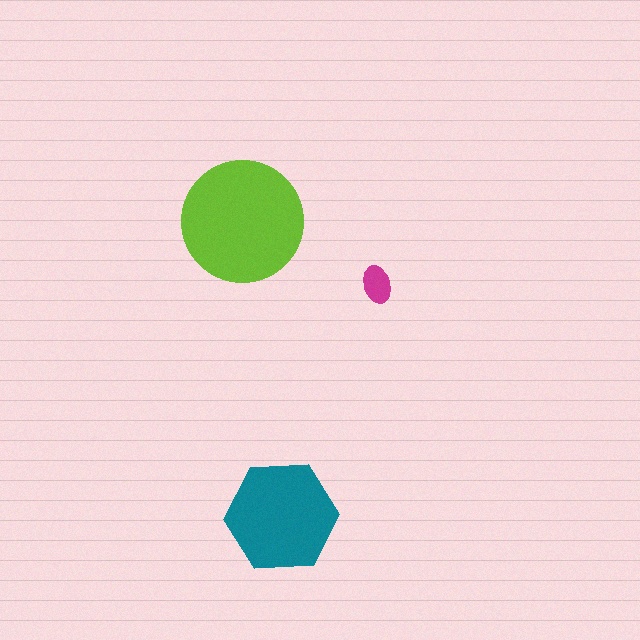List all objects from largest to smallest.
The lime circle, the teal hexagon, the magenta ellipse.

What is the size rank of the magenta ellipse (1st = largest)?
3rd.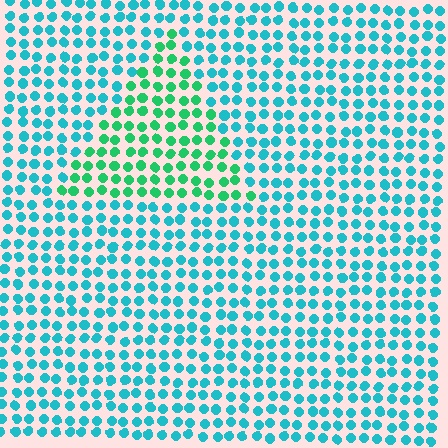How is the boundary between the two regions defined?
The boundary is defined purely by a slight shift in hue (about 39 degrees). Spacing, size, and orientation are identical on both sides.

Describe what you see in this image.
The image is filled with small cyan elements in a uniform arrangement. A triangle-shaped region is visible where the elements are tinted to a slightly different hue, forming a subtle color boundary.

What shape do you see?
I see a triangle.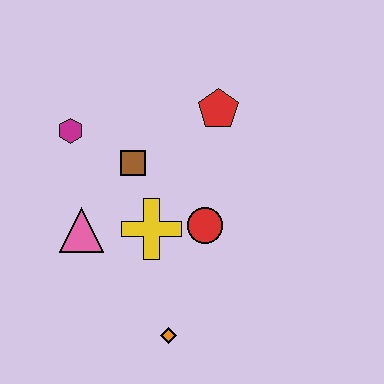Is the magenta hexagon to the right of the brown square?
No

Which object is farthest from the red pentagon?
The orange diamond is farthest from the red pentagon.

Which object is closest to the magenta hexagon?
The brown square is closest to the magenta hexagon.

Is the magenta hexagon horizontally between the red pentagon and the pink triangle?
No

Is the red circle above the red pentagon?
No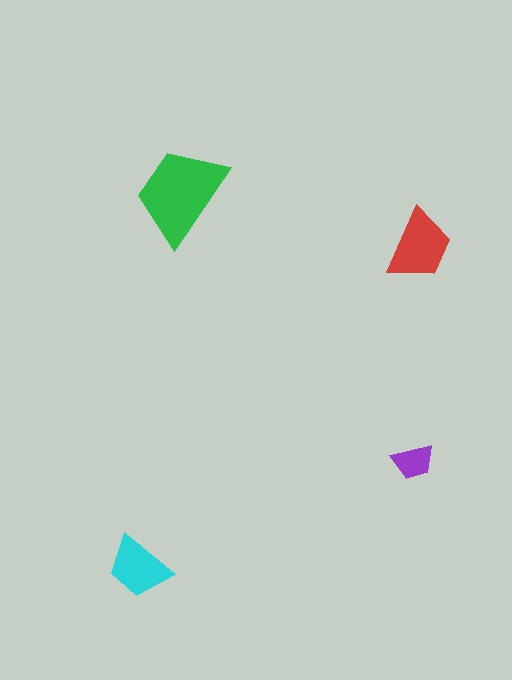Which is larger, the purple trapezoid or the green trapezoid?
The green one.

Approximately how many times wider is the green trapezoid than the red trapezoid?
About 1.5 times wider.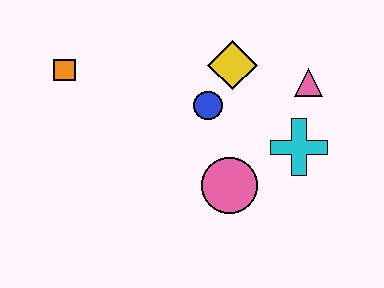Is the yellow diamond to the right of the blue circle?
Yes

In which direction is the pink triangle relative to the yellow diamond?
The pink triangle is to the right of the yellow diamond.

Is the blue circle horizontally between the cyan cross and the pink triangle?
No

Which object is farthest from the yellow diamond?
The orange square is farthest from the yellow diamond.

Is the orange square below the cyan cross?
No